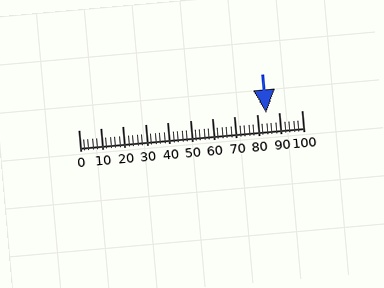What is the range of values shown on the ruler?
The ruler shows values from 0 to 100.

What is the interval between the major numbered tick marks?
The major tick marks are spaced 10 units apart.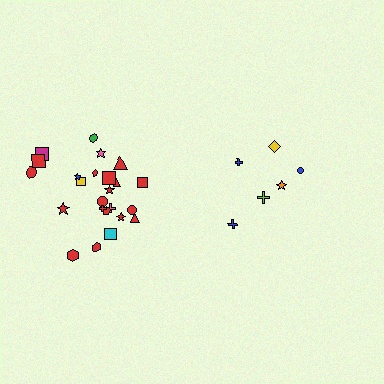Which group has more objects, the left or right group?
The left group.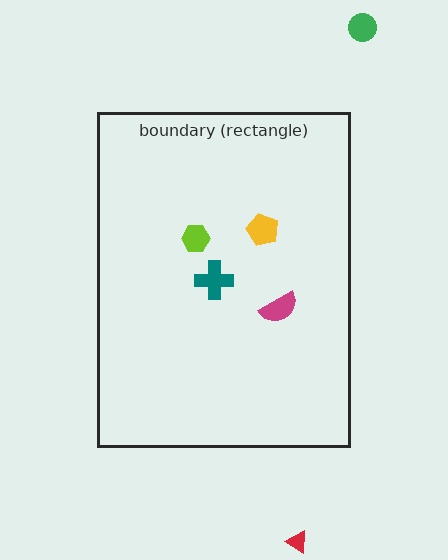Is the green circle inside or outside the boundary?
Outside.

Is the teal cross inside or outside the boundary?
Inside.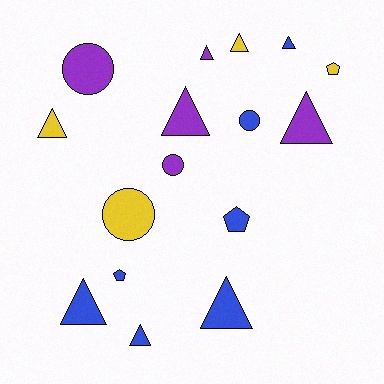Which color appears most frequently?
Blue, with 7 objects.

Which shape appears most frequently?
Triangle, with 9 objects.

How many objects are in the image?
There are 16 objects.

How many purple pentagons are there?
There are no purple pentagons.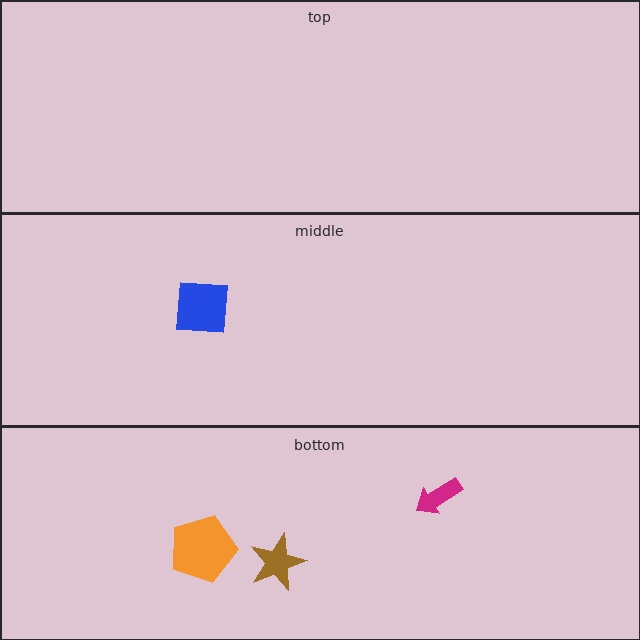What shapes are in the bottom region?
The brown star, the orange pentagon, the magenta arrow.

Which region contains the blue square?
The middle region.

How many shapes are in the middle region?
1.